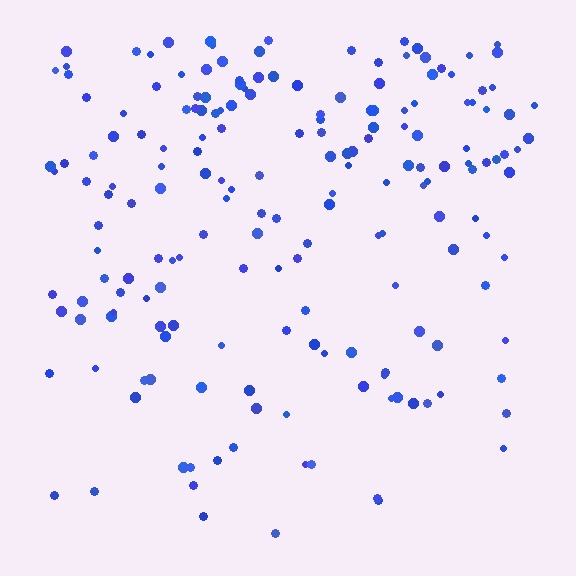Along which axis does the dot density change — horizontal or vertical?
Vertical.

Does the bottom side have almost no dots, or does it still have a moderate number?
Still a moderate number, just noticeably fewer than the top.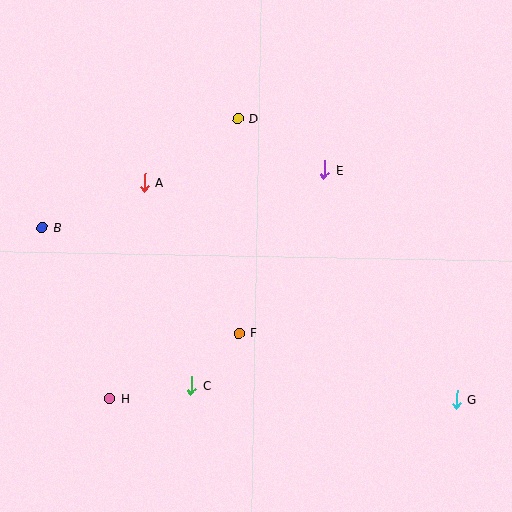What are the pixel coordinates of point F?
Point F is at (239, 333).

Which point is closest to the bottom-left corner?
Point H is closest to the bottom-left corner.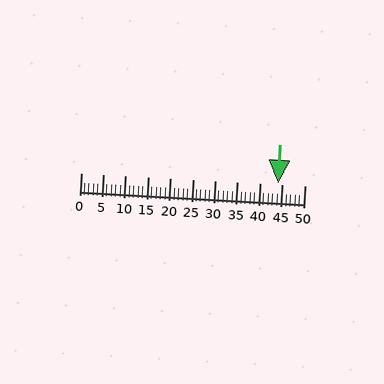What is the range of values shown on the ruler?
The ruler shows values from 0 to 50.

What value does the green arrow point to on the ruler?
The green arrow points to approximately 44.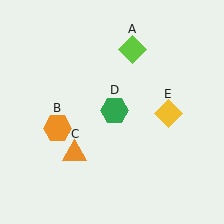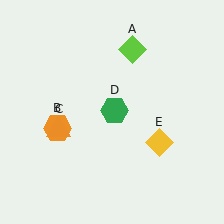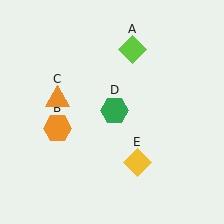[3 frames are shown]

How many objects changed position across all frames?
2 objects changed position: orange triangle (object C), yellow diamond (object E).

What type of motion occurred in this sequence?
The orange triangle (object C), yellow diamond (object E) rotated clockwise around the center of the scene.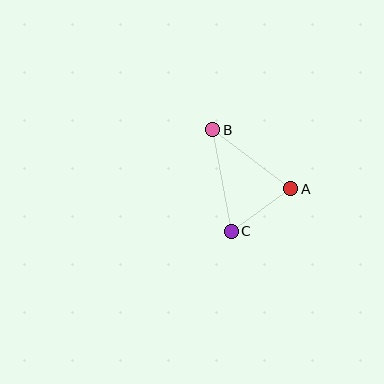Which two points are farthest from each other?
Points B and C are farthest from each other.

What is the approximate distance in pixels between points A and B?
The distance between A and B is approximately 98 pixels.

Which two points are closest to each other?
Points A and C are closest to each other.